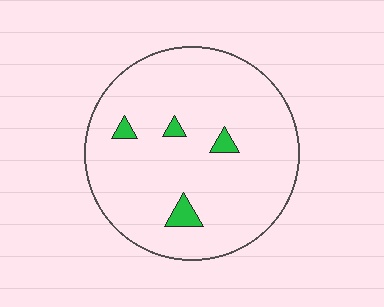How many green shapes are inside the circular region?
4.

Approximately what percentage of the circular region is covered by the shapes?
Approximately 5%.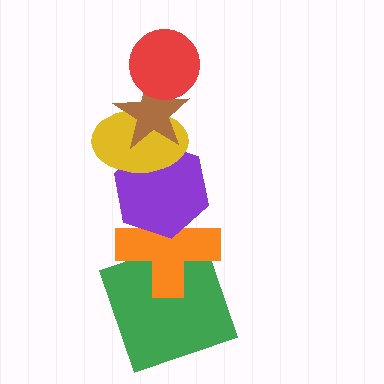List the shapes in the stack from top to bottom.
From top to bottom: the red circle, the brown star, the yellow ellipse, the purple hexagon, the orange cross, the green square.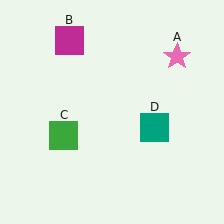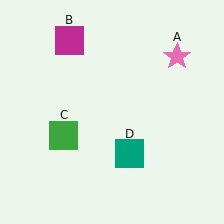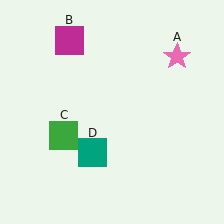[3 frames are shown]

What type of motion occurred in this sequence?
The teal square (object D) rotated clockwise around the center of the scene.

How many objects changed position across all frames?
1 object changed position: teal square (object D).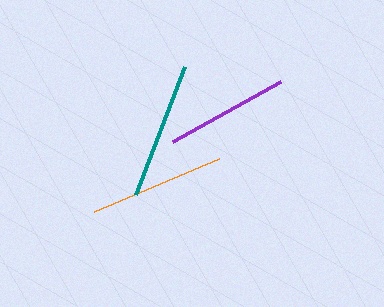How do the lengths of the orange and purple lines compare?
The orange and purple lines are approximately the same length.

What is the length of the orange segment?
The orange segment is approximately 136 pixels long.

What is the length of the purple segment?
The purple segment is approximately 124 pixels long.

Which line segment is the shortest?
The purple line is the shortest at approximately 124 pixels.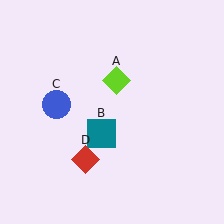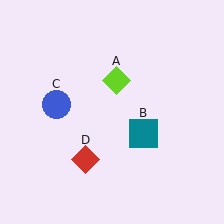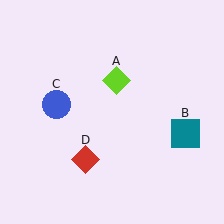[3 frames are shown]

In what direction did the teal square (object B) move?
The teal square (object B) moved right.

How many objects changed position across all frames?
1 object changed position: teal square (object B).